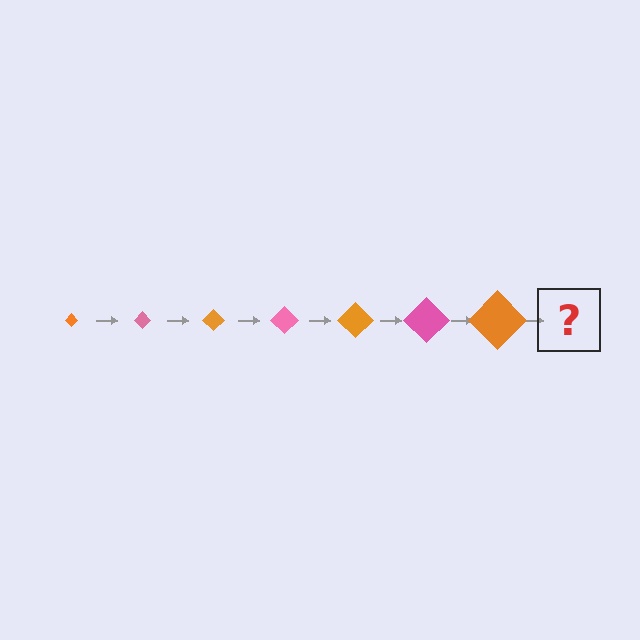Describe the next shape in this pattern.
It should be a pink diamond, larger than the previous one.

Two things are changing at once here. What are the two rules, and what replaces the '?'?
The two rules are that the diamond grows larger each step and the color cycles through orange and pink. The '?' should be a pink diamond, larger than the previous one.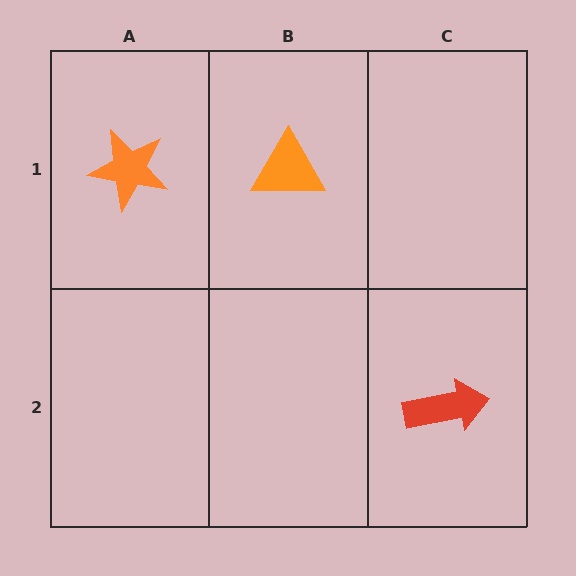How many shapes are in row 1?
2 shapes.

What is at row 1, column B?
An orange triangle.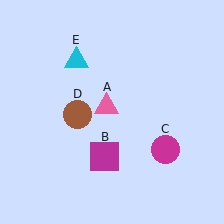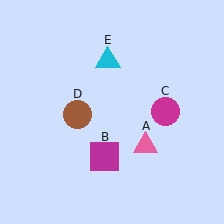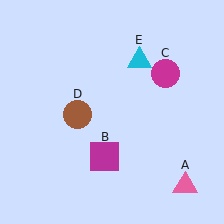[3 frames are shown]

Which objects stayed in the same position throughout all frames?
Magenta square (object B) and brown circle (object D) remained stationary.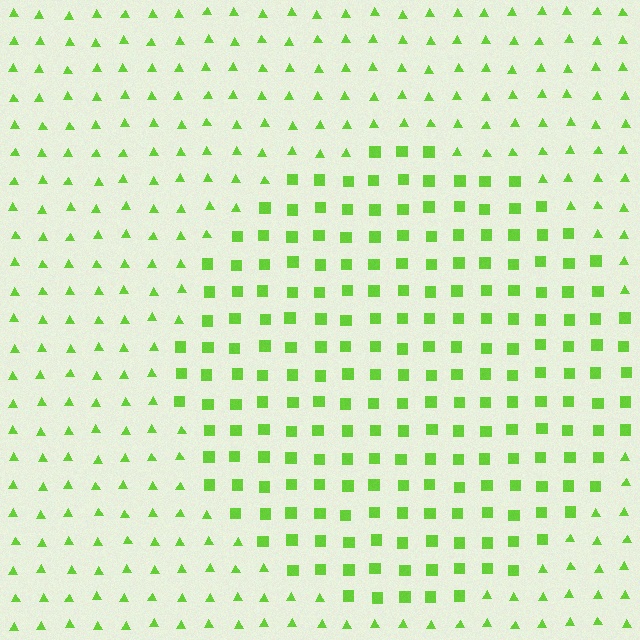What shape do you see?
I see a circle.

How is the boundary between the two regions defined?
The boundary is defined by a change in element shape: squares inside vs. triangles outside. All elements share the same color and spacing.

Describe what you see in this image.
The image is filled with small lime elements arranged in a uniform grid. A circle-shaped region contains squares, while the surrounding area contains triangles. The boundary is defined purely by the change in element shape.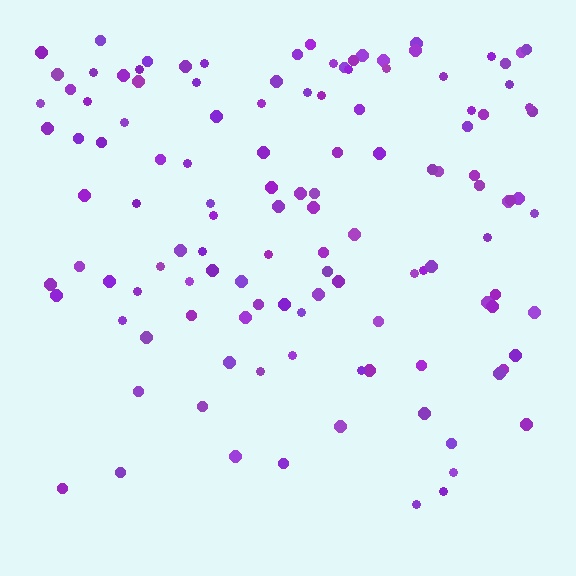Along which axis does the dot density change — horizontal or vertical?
Vertical.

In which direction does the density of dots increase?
From bottom to top, with the top side densest.